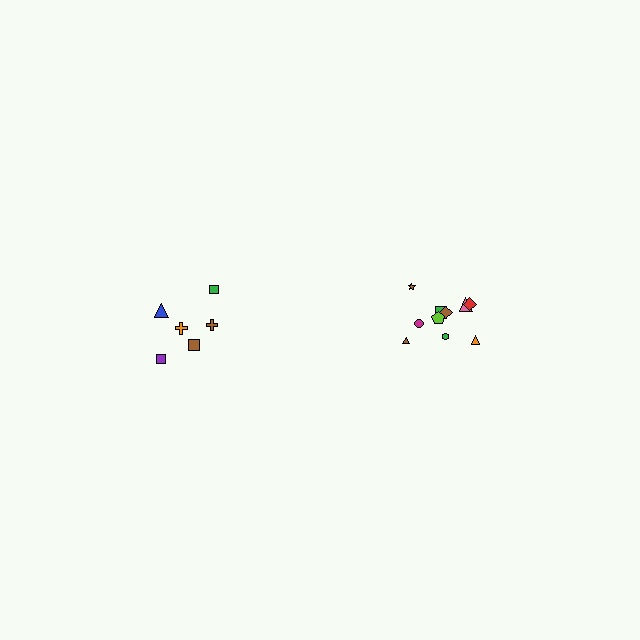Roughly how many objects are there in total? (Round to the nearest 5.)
Roughly 15 objects in total.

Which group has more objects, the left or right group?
The right group.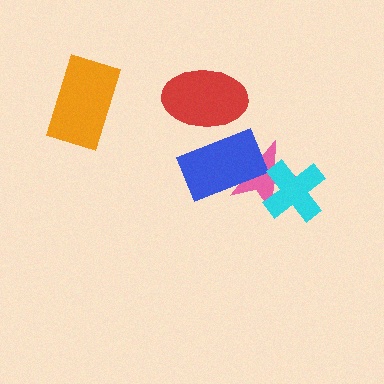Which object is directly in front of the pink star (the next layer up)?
The blue rectangle is directly in front of the pink star.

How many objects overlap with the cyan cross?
1 object overlaps with the cyan cross.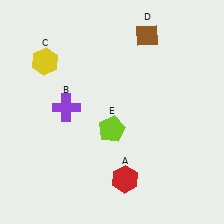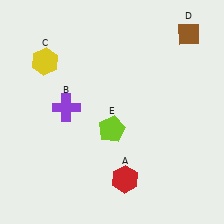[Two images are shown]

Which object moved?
The brown diamond (D) moved right.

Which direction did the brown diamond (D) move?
The brown diamond (D) moved right.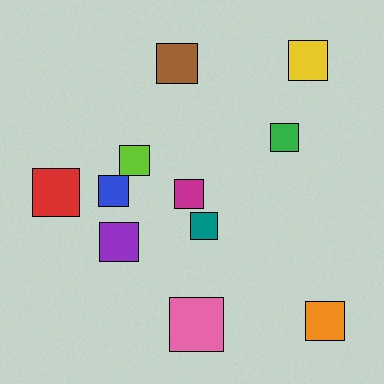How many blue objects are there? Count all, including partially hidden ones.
There is 1 blue object.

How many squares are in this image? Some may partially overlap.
There are 11 squares.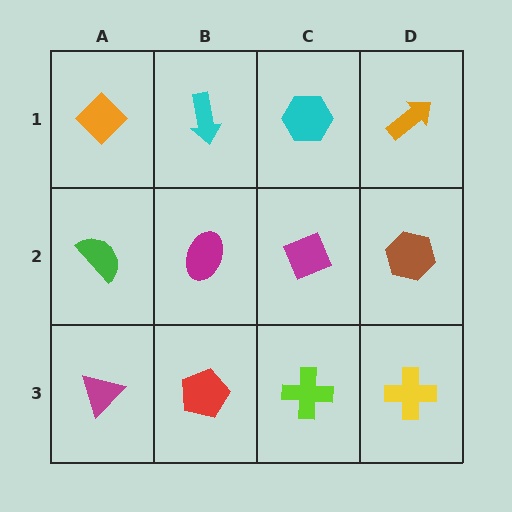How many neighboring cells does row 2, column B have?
4.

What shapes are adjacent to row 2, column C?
A cyan hexagon (row 1, column C), a lime cross (row 3, column C), a magenta ellipse (row 2, column B), a brown hexagon (row 2, column D).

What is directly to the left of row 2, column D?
A magenta diamond.